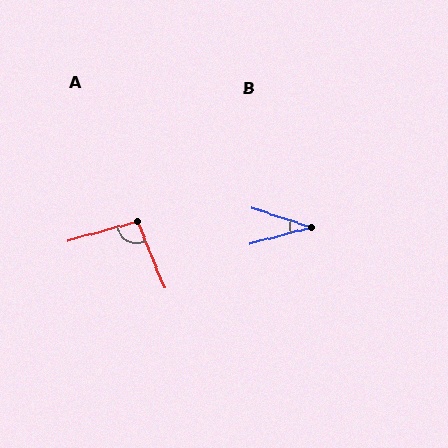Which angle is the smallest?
B, at approximately 33 degrees.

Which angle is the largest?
A, at approximately 97 degrees.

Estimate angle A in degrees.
Approximately 97 degrees.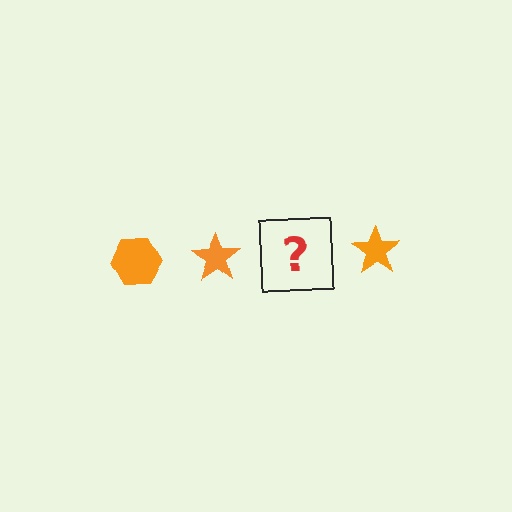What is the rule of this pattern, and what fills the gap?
The rule is that the pattern cycles through hexagon, star shapes in orange. The gap should be filled with an orange hexagon.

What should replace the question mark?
The question mark should be replaced with an orange hexagon.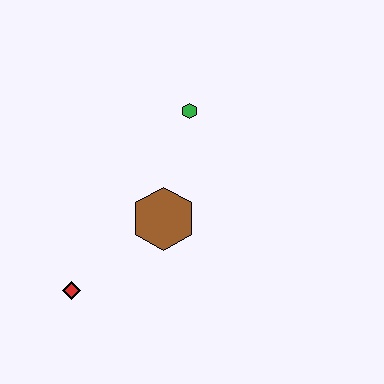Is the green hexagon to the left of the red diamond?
No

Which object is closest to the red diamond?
The brown hexagon is closest to the red diamond.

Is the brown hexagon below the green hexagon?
Yes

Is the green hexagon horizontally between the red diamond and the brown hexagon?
No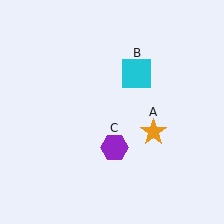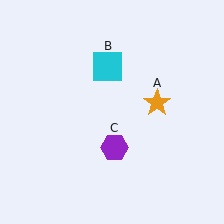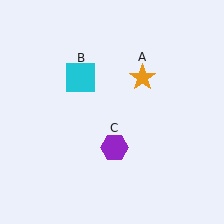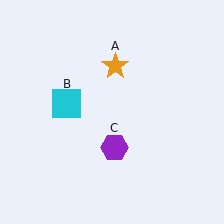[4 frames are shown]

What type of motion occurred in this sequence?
The orange star (object A), cyan square (object B) rotated counterclockwise around the center of the scene.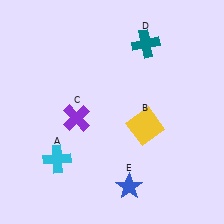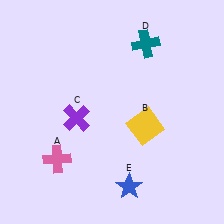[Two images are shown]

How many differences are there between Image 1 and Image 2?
There is 1 difference between the two images.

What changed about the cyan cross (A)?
In Image 1, A is cyan. In Image 2, it changed to pink.